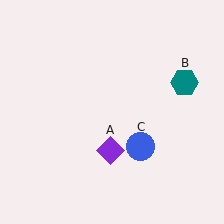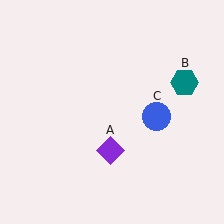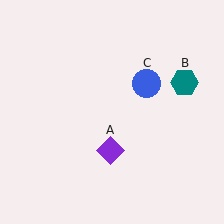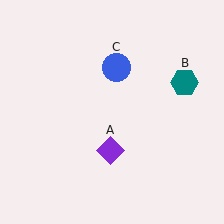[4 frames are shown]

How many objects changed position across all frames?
1 object changed position: blue circle (object C).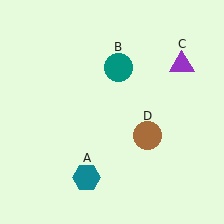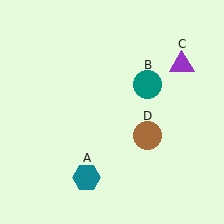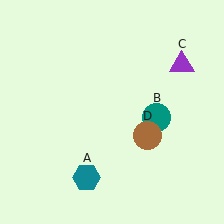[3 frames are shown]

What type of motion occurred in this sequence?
The teal circle (object B) rotated clockwise around the center of the scene.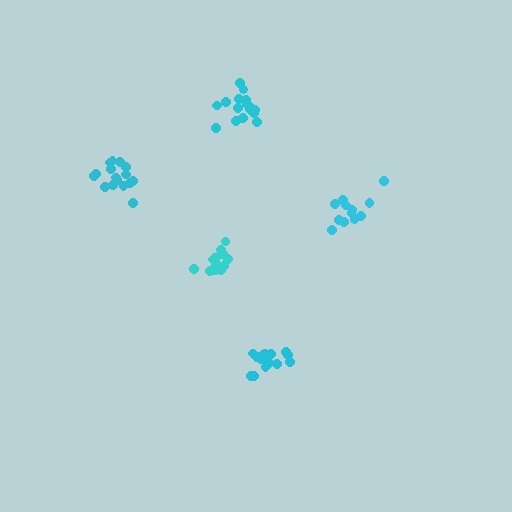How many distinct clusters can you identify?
There are 5 distinct clusters.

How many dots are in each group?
Group 1: 15 dots, Group 2: 16 dots, Group 3: 12 dots, Group 4: 16 dots, Group 5: 13 dots (72 total).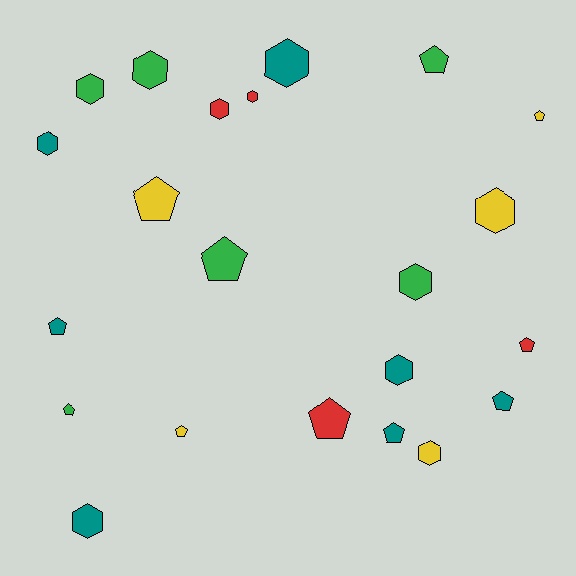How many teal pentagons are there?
There are 3 teal pentagons.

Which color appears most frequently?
Teal, with 7 objects.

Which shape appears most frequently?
Pentagon, with 11 objects.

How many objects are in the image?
There are 22 objects.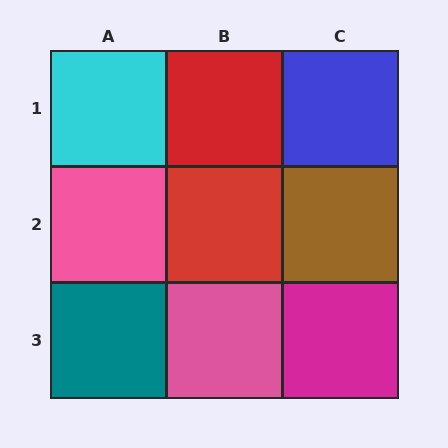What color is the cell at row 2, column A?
Pink.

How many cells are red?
2 cells are red.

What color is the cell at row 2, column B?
Red.